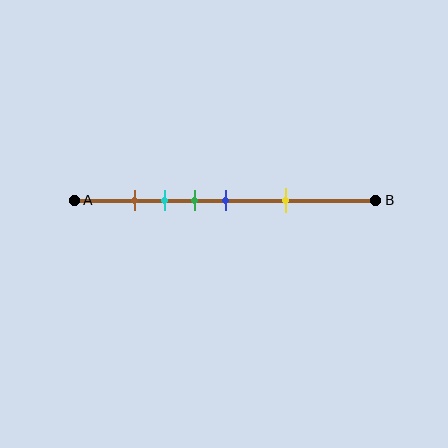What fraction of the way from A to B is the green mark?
The green mark is approximately 40% (0.4) of the way from A to B.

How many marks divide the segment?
There are 5 marks dividing the segment.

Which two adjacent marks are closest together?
The brown and cyan marks are the closest adjacent pair.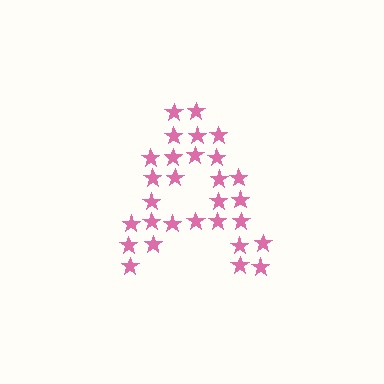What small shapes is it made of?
It is made of small stars.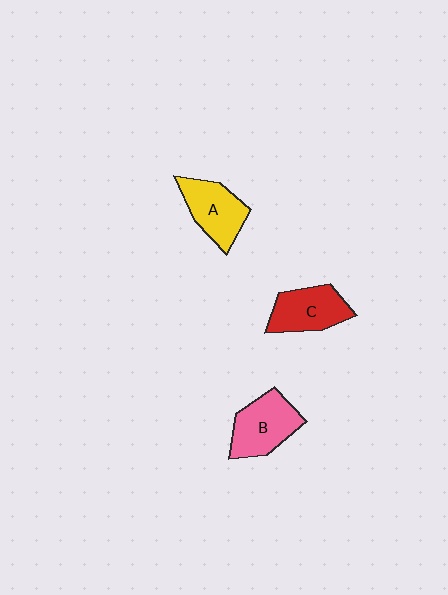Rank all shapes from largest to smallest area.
From largest to smallest: B (pink), C (red), A (yellow).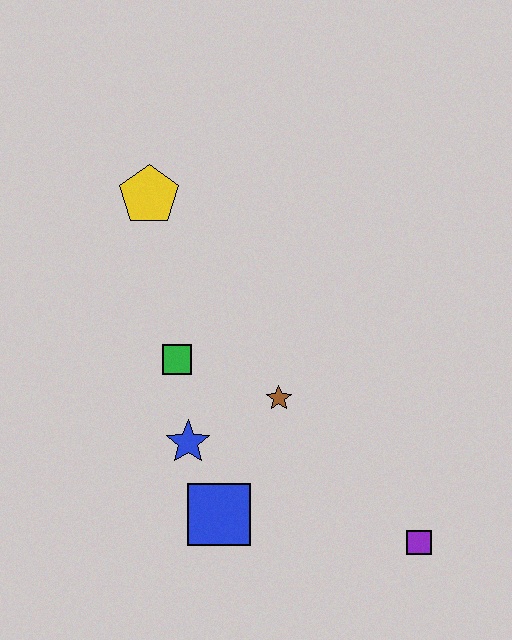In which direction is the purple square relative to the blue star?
The purple square is to the right of the blue star.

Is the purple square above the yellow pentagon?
No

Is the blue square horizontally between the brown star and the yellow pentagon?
Yes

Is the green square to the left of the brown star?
Yes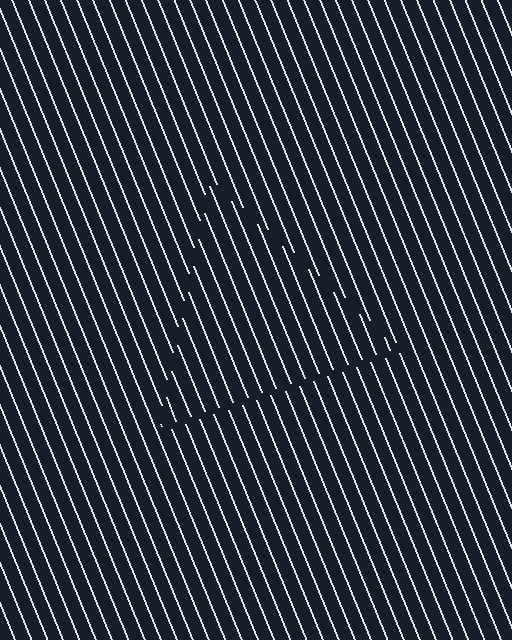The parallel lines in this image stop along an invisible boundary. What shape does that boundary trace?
An illusory triangle. The interior of the shape contains the same grating, shifted by half a period — the contour is defined by the phase discontinuity where line-ends from the inner and outer gratings abut.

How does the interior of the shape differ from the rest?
The interior of the shape contains the same grating, shifted by half a period — the contour is defined by the phase discontinuity where line-ends from the inner and outer gratings abut.